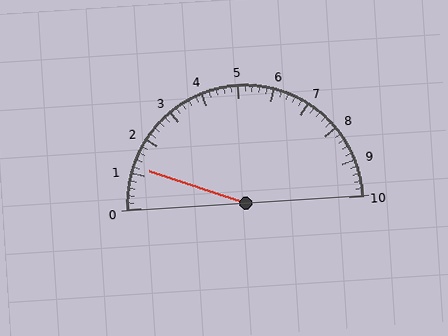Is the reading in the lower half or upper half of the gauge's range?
The reading is in the lower half of the range (0 to 10).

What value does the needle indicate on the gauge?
The needle indicates approximately 1.2.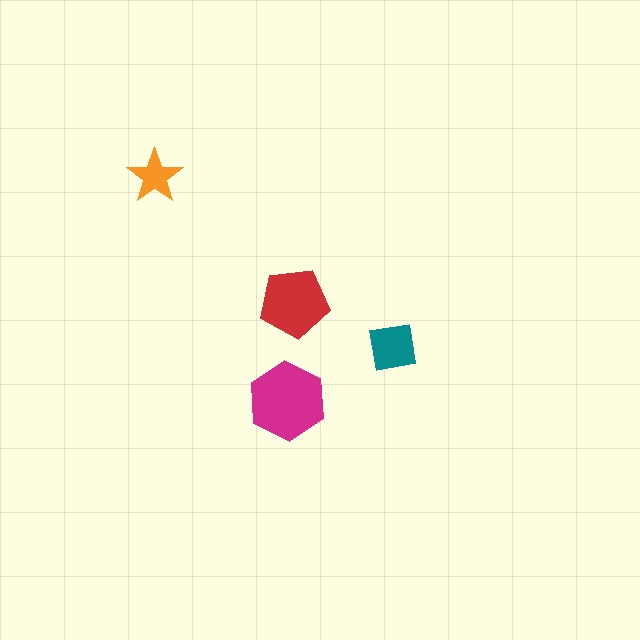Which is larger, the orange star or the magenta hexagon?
The magenta hexagon.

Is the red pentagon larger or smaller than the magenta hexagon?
Smaller.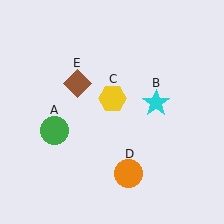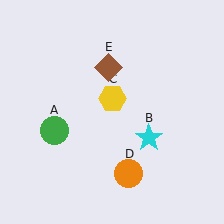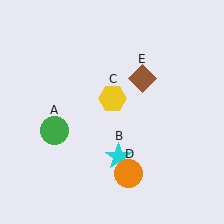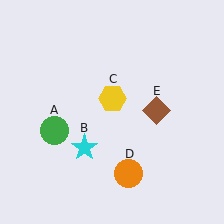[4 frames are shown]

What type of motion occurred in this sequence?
The cyan star (object B), brown diamond (object E) rotated clockwise around the center of the scene.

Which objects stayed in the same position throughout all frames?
Green circle (object A) and yellow hexagon (object C) and orange circle (object D) remained stationary.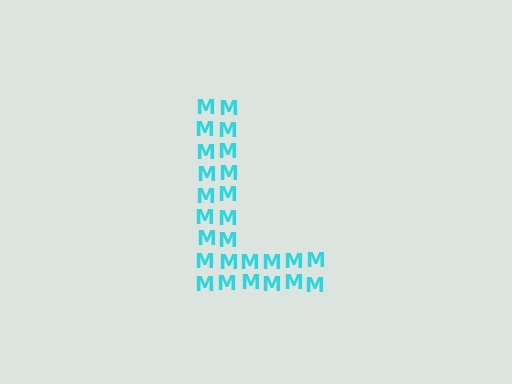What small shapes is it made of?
It is made of small letter M's.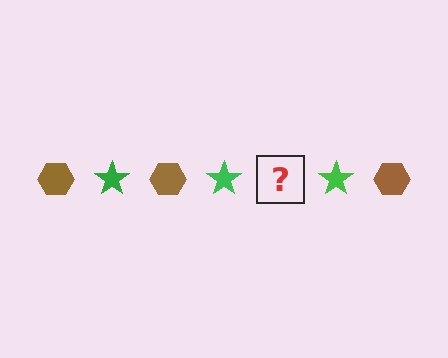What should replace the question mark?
The question mark should be replaced with a brown hexagon.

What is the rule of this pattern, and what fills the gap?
The rule is that the pattern alternates between brown hexagon and green star. The gap should be filled with a brown hexagon.